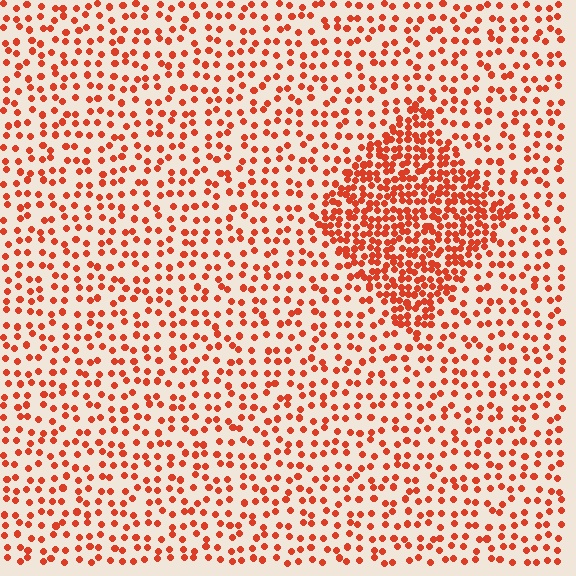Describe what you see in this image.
The image contains small red elements arranged at two different densities. A diamond-shaped region is visible where the elements are more densely packed than the surrounding area.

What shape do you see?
I see a diamond.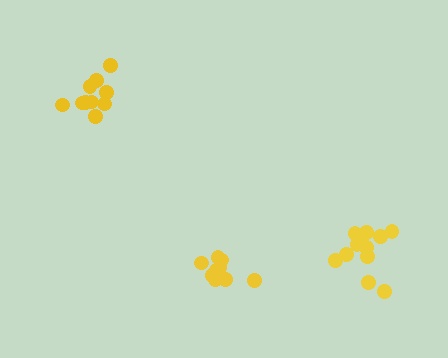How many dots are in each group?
Group 1: 9 dots, Group 2: 10 dots, Group 3: 12 dots (31 total).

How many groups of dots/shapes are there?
There are 3 groups.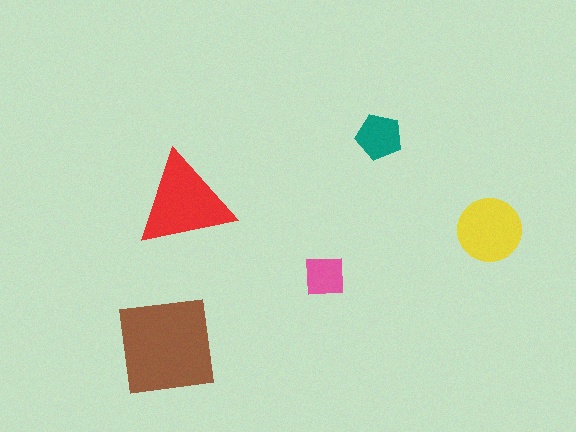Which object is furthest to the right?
The yellow circle is rightmost.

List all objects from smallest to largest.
The pink square, the teal pentagon, the yellow circle, the red triangle, the brown square.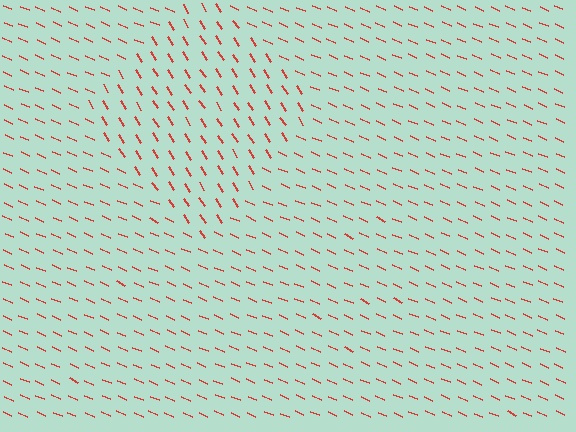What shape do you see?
I see a diamond.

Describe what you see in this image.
The image is filled with small red line segments. A diamond region in the image has lines oriented differently from the surrounding lines, creating a visible texture boundary.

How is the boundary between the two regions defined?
The boundary is defined purely by a change in line orientation (approximately 33 degrees difference). All lines are the same color and thickness.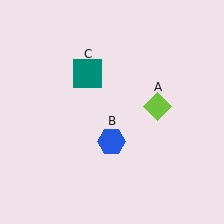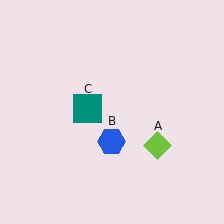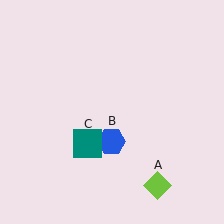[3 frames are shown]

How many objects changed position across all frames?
2 objects changed position: lime diamond (object A), teal square (object C).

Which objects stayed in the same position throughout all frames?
Blue hexagon (object B) remained stationary.